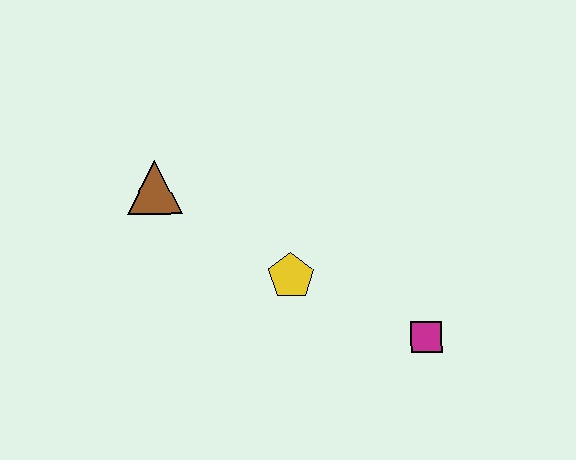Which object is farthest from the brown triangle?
The magenta square is farthest from the brown triangle.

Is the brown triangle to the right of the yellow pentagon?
No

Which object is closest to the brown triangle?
The yellow pentagon is closest to the brown triangle.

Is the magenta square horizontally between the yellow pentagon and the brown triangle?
No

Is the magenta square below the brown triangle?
Yes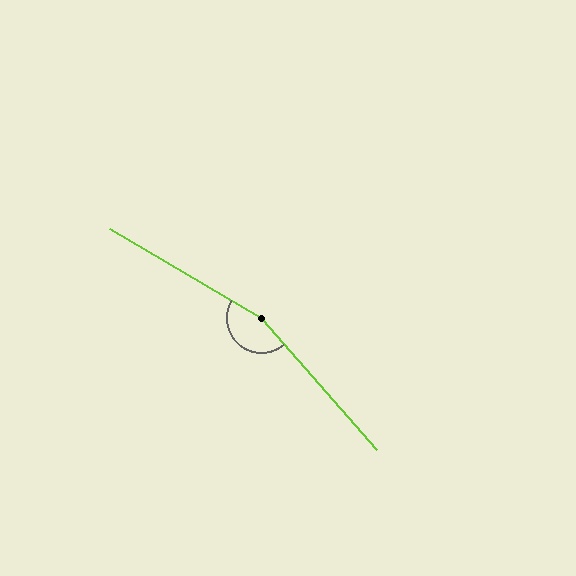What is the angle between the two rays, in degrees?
Approximately 161 degrees.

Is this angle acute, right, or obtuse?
It is obtuse.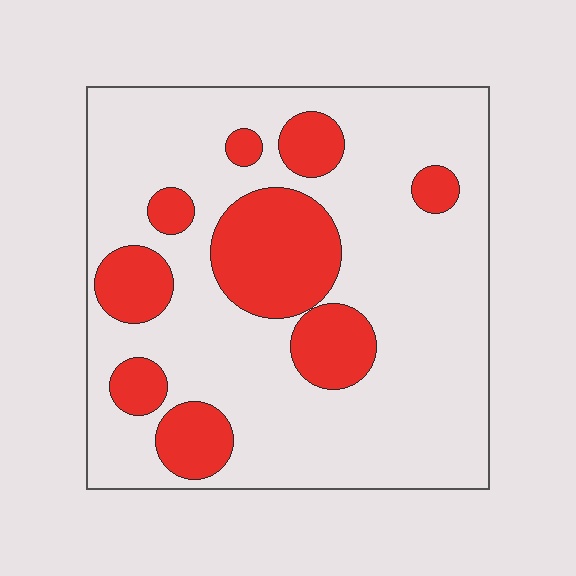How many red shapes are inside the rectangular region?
9.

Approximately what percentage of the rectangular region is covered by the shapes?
Approximately 25%.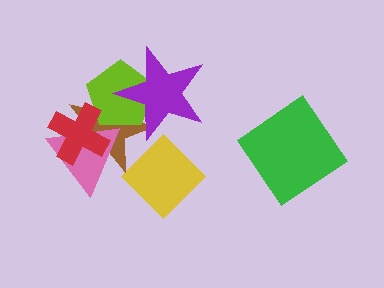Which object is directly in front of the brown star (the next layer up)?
The lime pentagon is directly in front of the brown star.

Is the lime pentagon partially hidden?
Yes, it is partially covered by another shape.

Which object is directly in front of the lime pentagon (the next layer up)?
The pink triangle is directly in front of the lime pentagon.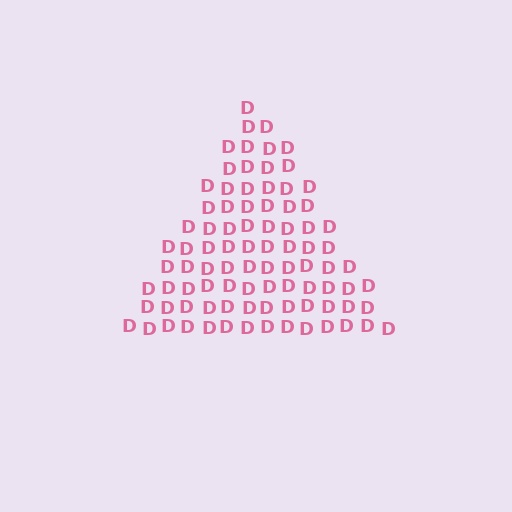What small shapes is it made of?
It is made of small letter D's.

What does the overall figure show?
The overall figure shows a triangle.